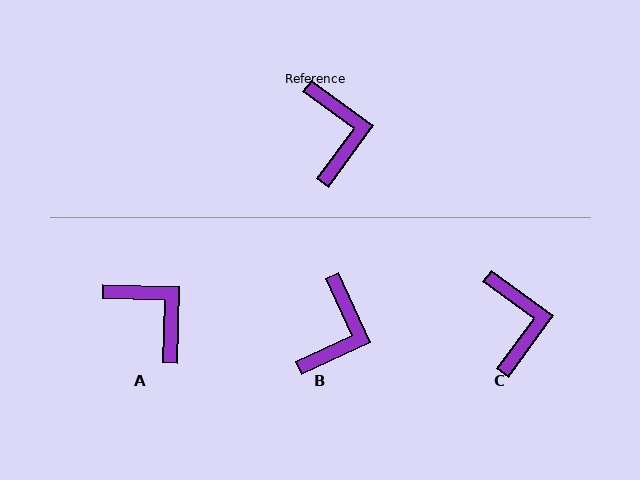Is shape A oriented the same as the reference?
No, it is off by about 34 degrees.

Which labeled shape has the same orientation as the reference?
C.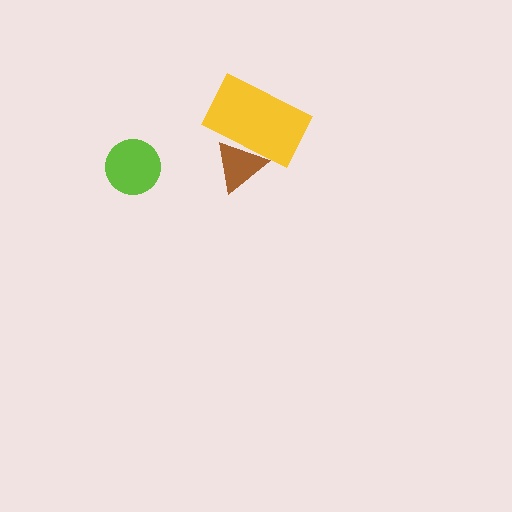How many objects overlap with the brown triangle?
1 object overlaps with the brown triangle.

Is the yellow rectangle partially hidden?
No, no other shape covers it.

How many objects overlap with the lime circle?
0 objects overlap with the lime circle.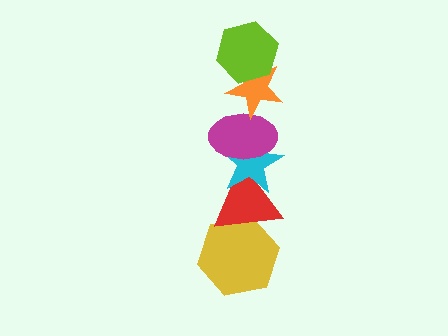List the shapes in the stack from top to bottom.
From top to bottom: the lime hexagon, the orange star, the magenta ellipse, the cyan star, the red triangle, the yellow hexagon.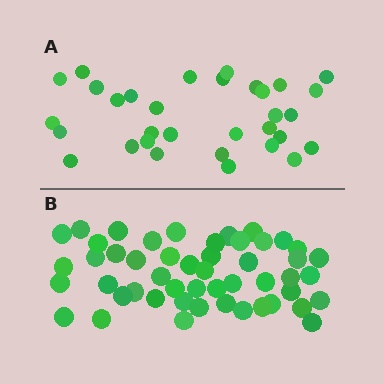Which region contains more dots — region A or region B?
Region B (the bottom region) has more dots.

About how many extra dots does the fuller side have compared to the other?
Region B has approximately 20 more dots than region A.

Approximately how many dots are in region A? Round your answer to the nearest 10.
About 30 dots. (The exact count is 32, which rounds to 30.)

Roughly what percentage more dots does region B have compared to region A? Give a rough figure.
About 55% more.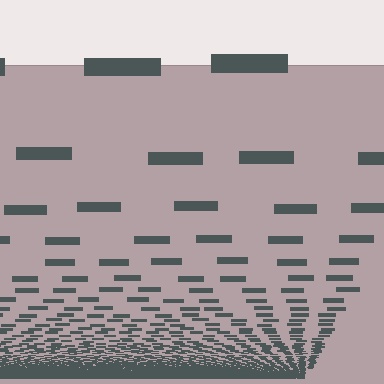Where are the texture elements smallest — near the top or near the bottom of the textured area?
Near the bottom.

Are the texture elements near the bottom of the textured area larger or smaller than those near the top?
Smaller. The gradient is inverted — elements near the bottom are smaller and denser.